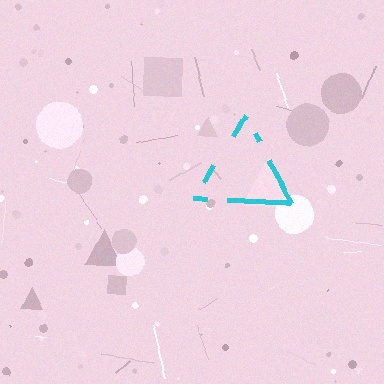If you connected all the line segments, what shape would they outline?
They would outline a triangle.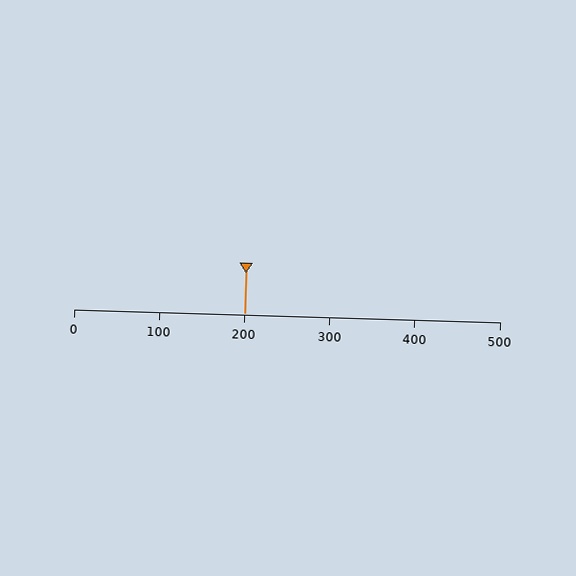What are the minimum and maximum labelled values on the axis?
The axis runs from 0 to 500.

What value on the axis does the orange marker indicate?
The marker indicates approximately 200.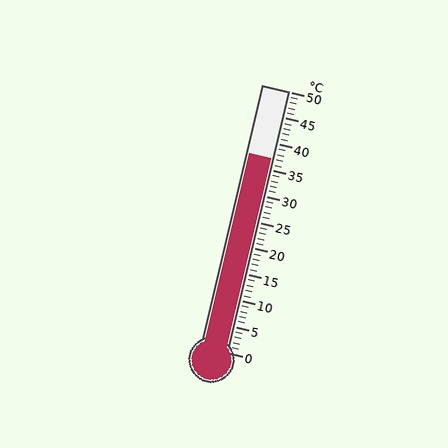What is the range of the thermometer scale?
The thermometer scale ranges from 0°C to 50°C.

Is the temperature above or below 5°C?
The temperature is above 5°C.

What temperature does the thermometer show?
The thermometer shows approximately 37°C.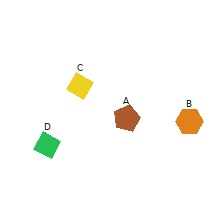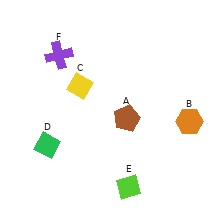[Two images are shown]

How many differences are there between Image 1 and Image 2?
There are 2 differences between the two images.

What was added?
A lime diamond (E), a purple cross (F) were added in Image 2.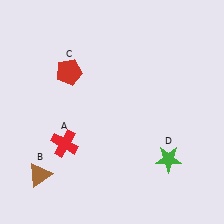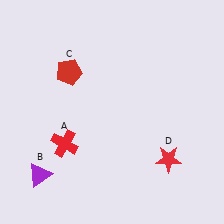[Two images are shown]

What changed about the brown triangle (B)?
In Image 1, B is brown. In Image 2, it changed to purple.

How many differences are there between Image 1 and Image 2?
There are 2 differences between the two images.